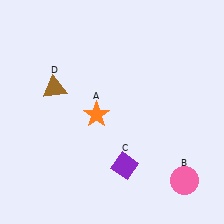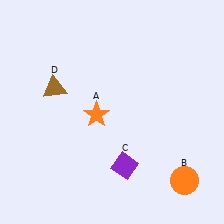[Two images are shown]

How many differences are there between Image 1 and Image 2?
There is 1 difference between the two images.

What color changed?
The circle (B) changed from pink in Image 1 to orange in Image 2.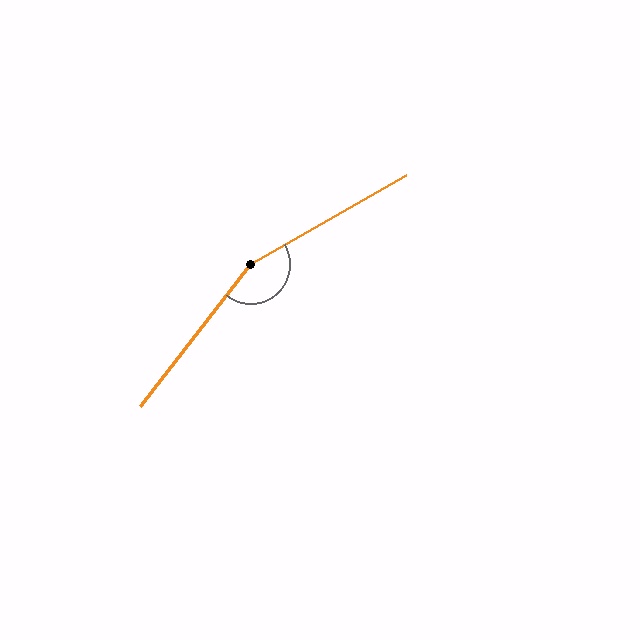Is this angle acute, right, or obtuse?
It is obtuse.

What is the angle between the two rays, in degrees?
Approximately 158 degrees.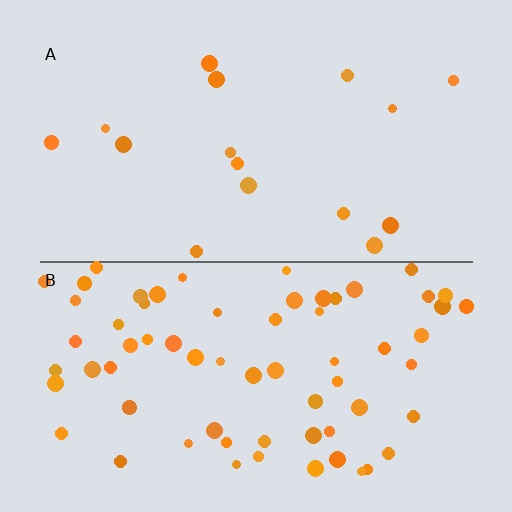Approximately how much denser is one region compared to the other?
Approximately 4.1× — region B over region A.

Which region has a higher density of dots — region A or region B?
B (the bottom).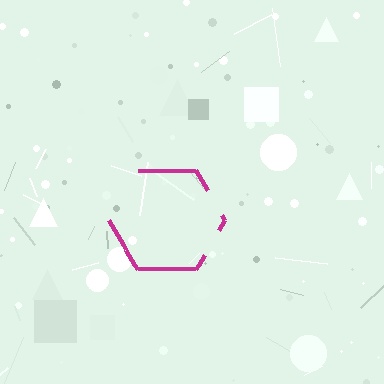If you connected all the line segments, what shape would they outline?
They would outline a hexagon.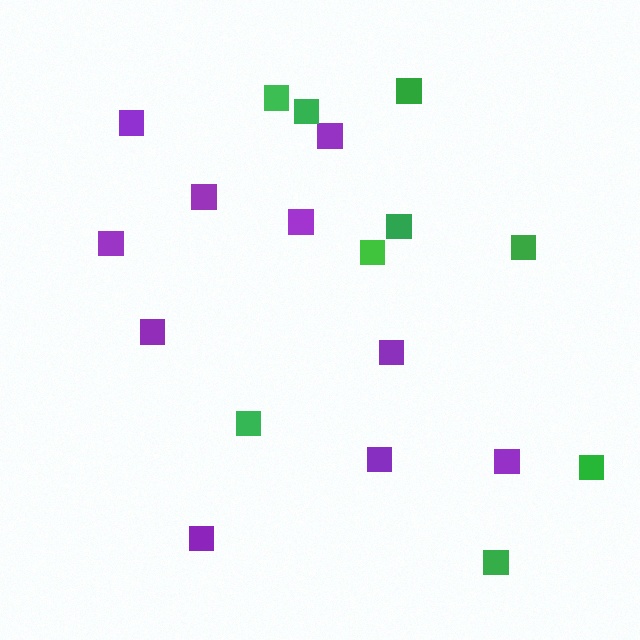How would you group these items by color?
There are 2 groups: one group of purple squares (10) and one group of green squares (9).